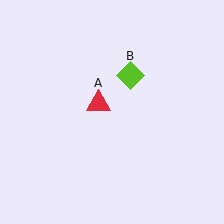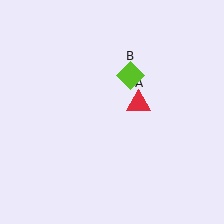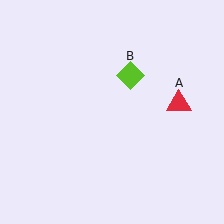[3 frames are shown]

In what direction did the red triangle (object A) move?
The red triangle (object A) moved right.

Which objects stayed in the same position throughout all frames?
Lime diamond (object B) remained stationary.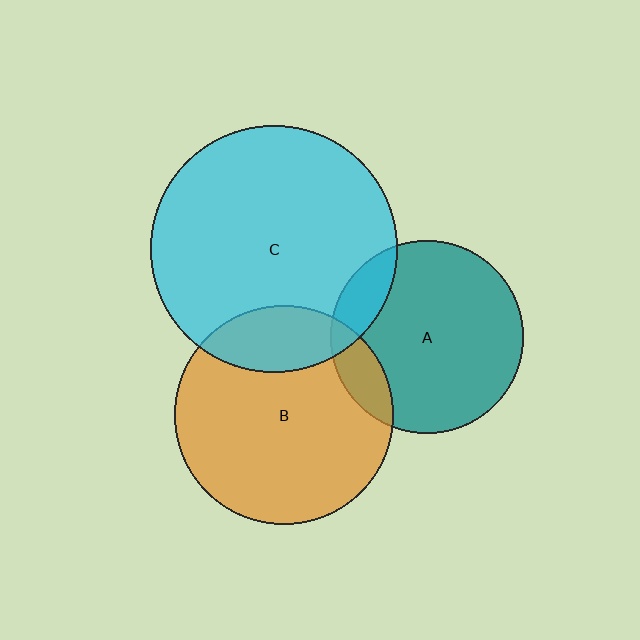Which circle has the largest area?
Circle C (cyan).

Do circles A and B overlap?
Yes.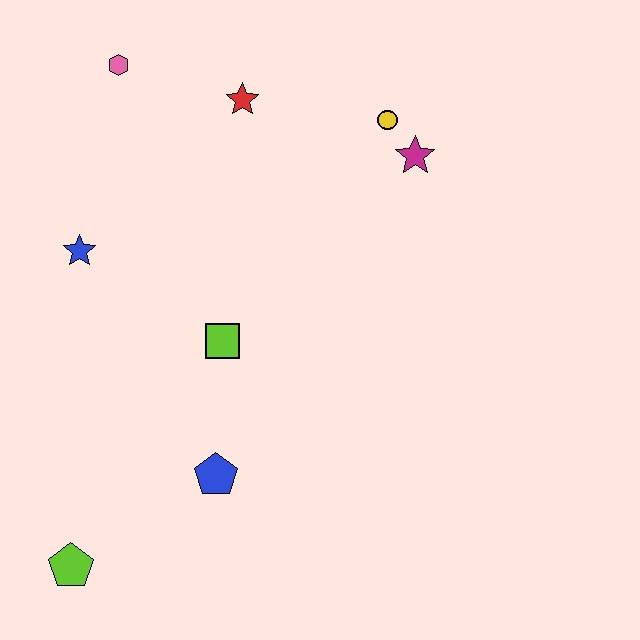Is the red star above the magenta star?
Yes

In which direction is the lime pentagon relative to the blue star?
The lime pentagon is below the blue star.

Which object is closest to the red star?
The pink hexagon is closest to the red star.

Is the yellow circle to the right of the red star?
Yes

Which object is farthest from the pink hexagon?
The lime pentagon is farthest from the pink hexagon.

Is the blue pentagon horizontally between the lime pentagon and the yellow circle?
Yes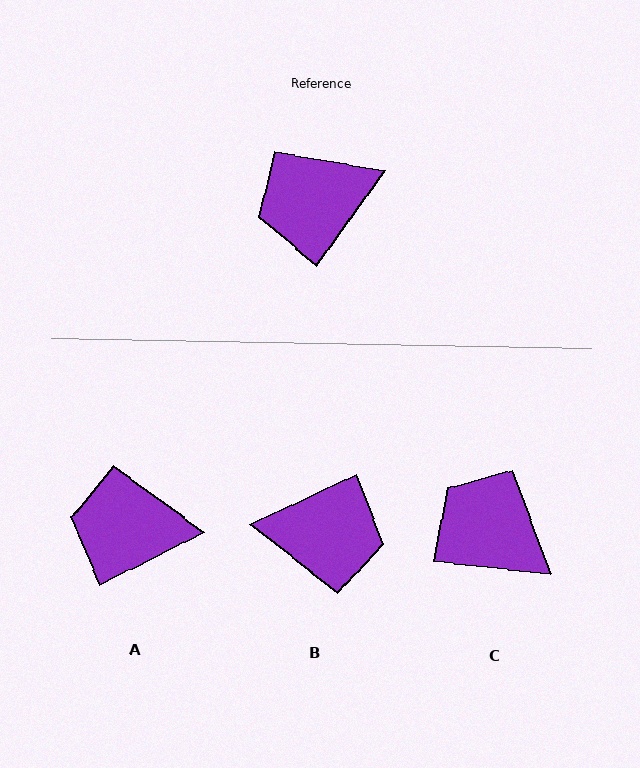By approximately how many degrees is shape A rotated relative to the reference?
Approximately 27 degrees clockwise.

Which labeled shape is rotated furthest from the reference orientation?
B, about 151 degrees away.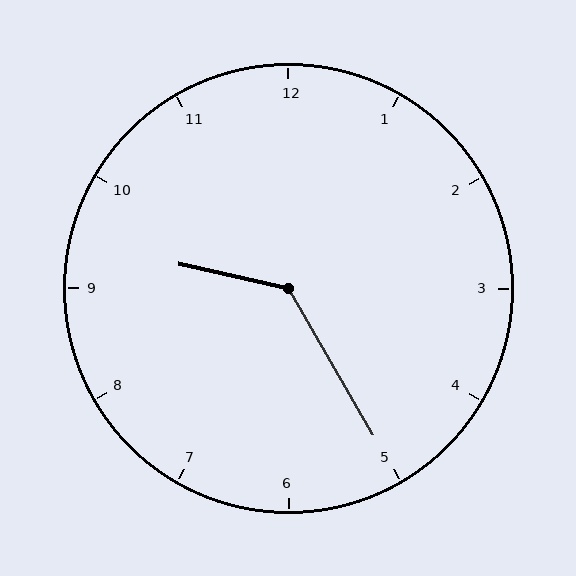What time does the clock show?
9:25.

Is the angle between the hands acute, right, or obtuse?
It is obtuse.